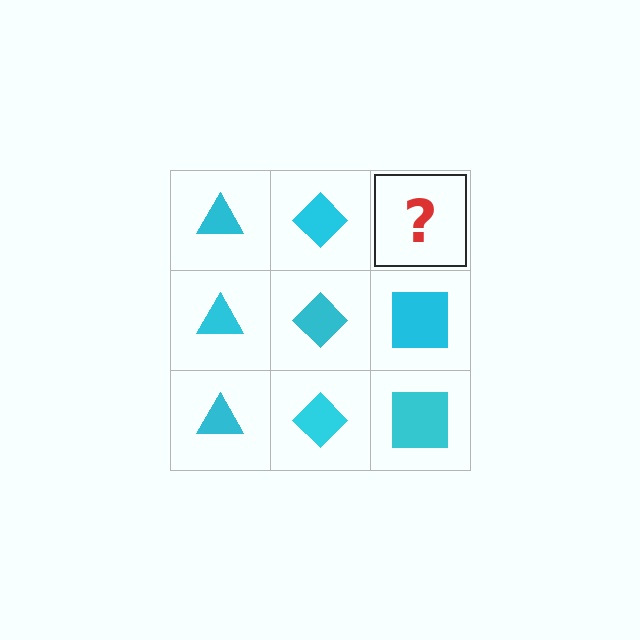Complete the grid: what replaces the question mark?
The question mark should be replaced with a cyan square.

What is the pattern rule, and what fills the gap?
The rule is that each column has a consistent shape. The gap should be filled with a cyan square.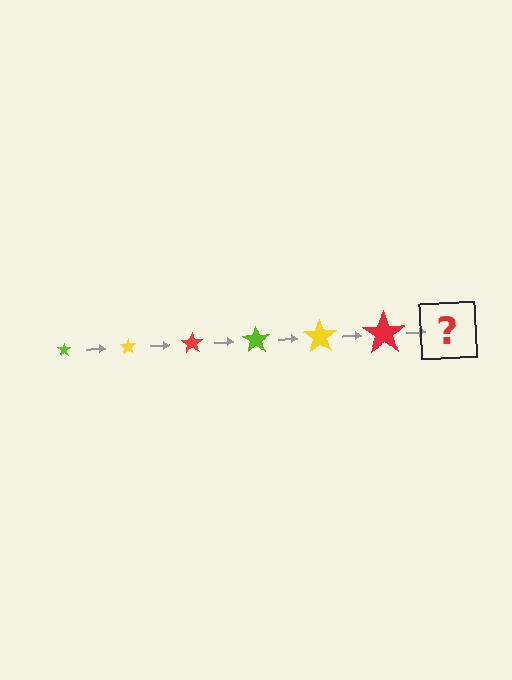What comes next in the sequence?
The next element should be a lime star, larger than the previous one.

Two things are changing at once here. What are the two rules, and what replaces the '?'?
The two rules are that the star grows larger each step and the color cycles through lime, yellow, and red. The '?' should be a lime star, larger than the previous one.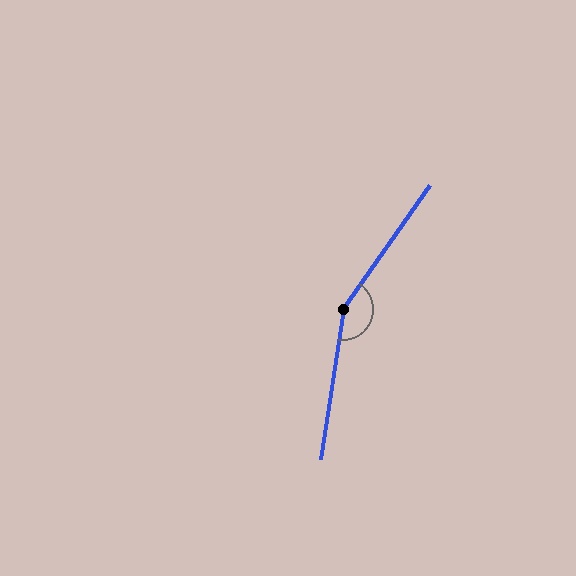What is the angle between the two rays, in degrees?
Approximately 153 degrees.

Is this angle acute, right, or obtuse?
It is obtuse.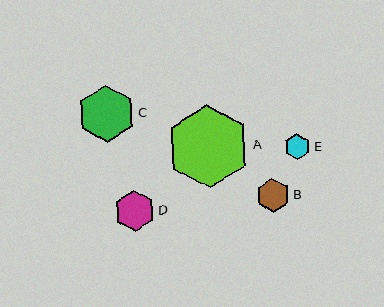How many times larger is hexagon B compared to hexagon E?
Hexagon B is approximately 1.3 times the size of hexagon E.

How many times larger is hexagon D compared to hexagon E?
Hexagon D is approximately 1.6 times the size of hexagon E.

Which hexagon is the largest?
Hexagon A is the largest with a size of approximately 83 pixels.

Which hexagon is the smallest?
Hexagon E is the smallest with a size of approximately 26 pixels.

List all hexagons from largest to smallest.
From largest to smallest: A, C, D, B, E.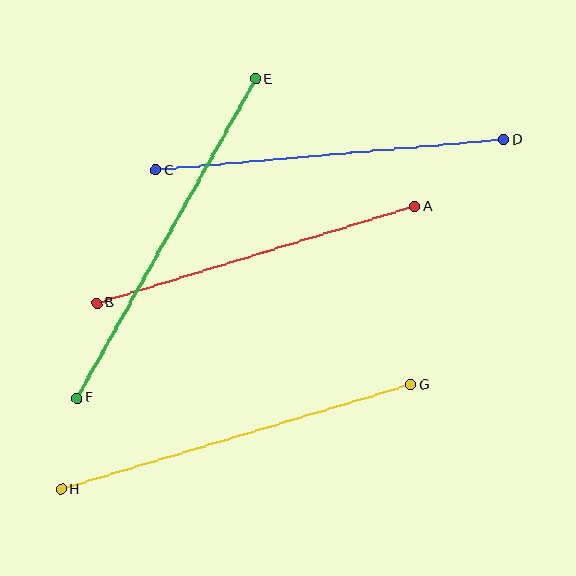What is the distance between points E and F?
The distance is approximately 365 pixels.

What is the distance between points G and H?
The distance is approximately 365 pixels.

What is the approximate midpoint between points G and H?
The midpoint is at approximately (236, 437) pixels.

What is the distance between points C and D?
The distance is approximately 349 pixels.